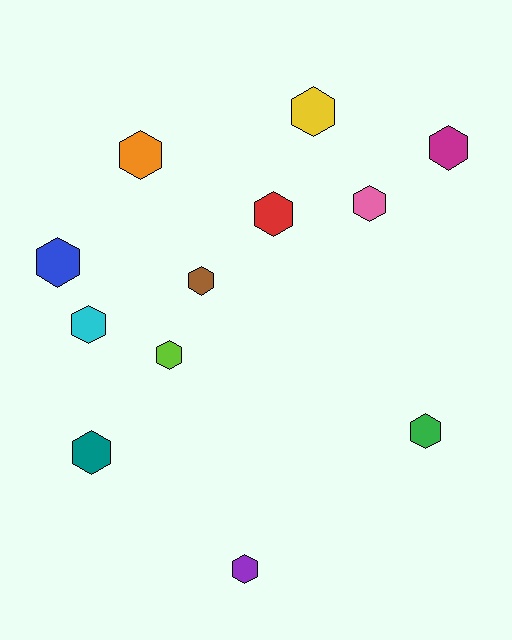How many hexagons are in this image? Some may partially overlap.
There are 12 hexagons.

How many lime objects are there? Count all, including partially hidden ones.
There is 1 lime object.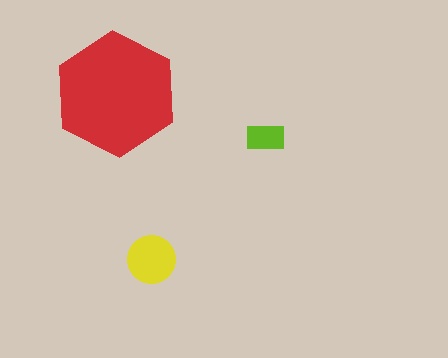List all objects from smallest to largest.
The lime rectangle, the yellow circle, the red hexagon.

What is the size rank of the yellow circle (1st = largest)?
2nd.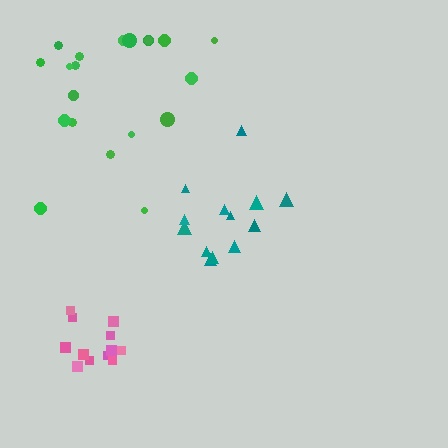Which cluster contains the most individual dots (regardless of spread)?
Green (20).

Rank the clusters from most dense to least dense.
pink, teal, green.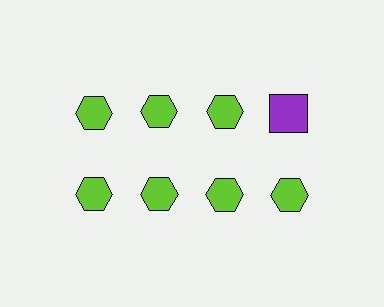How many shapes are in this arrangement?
There are 8 shapes arranged in a grid pattern.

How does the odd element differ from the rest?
It differs in both color (purple instead of lime) and shape (square instead of hexagon).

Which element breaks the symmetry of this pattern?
The purple square in the top row, second from right column breaks the symmetry. All other shapes are lime hexagons.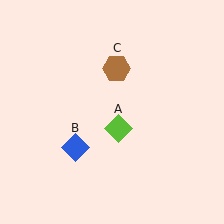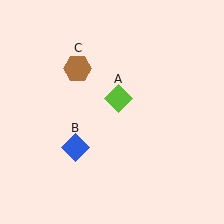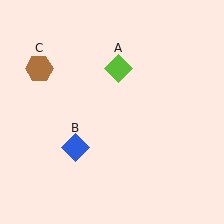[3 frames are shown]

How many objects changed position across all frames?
2 objects changed position: lime diamond (object A), brown hexagon (object C).